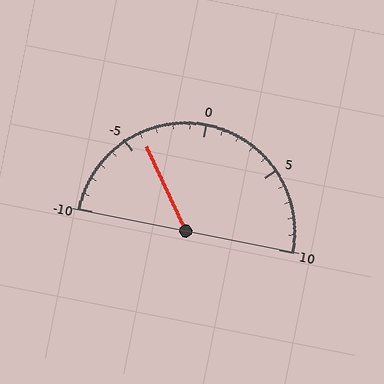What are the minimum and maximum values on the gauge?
The gauge ranges from -10 to 10.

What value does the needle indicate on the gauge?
The needle indicates approximately -4.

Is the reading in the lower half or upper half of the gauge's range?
The reading is in the lower half of the range (-10 to 10).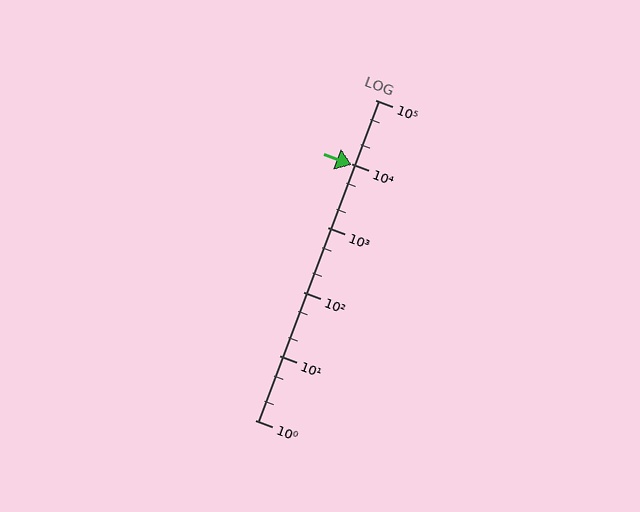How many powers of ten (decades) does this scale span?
The scale spans 5 decades, from 1 to 100000.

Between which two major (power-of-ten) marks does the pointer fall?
The pointer is between 1000 and 10000.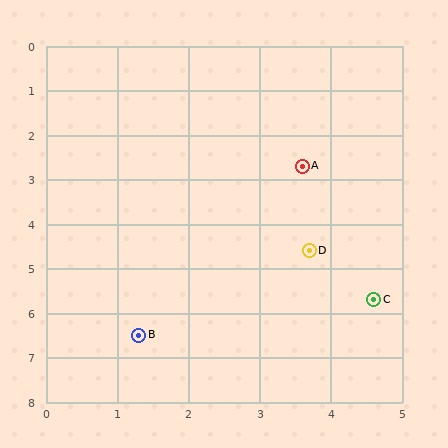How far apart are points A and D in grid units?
Points A and D are about 1.9 grid units apart.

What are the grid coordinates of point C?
Point C is at approximately (4.6, 5.7).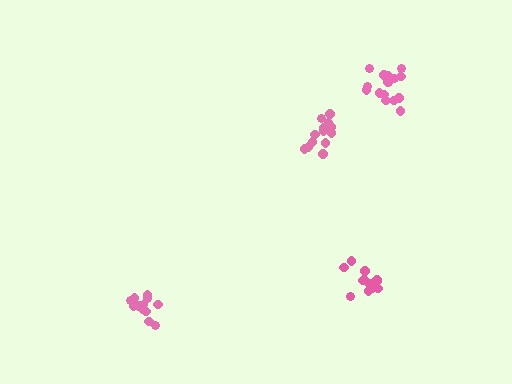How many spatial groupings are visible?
There are 4 spatial groupings.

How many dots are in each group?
Group 1: 12 dots, Group 2: 16 dots, Group 3: 14 dots, Group 4: 12 dots (54 total).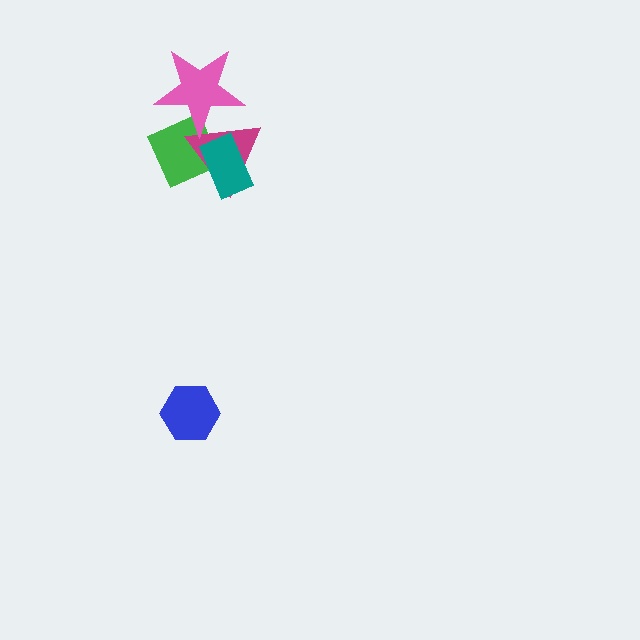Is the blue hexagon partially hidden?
No, no other shape covers it.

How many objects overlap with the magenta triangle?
3 objects overlap with the magenta triangle.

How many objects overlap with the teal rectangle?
2 objects overlap with the teal rectangle.